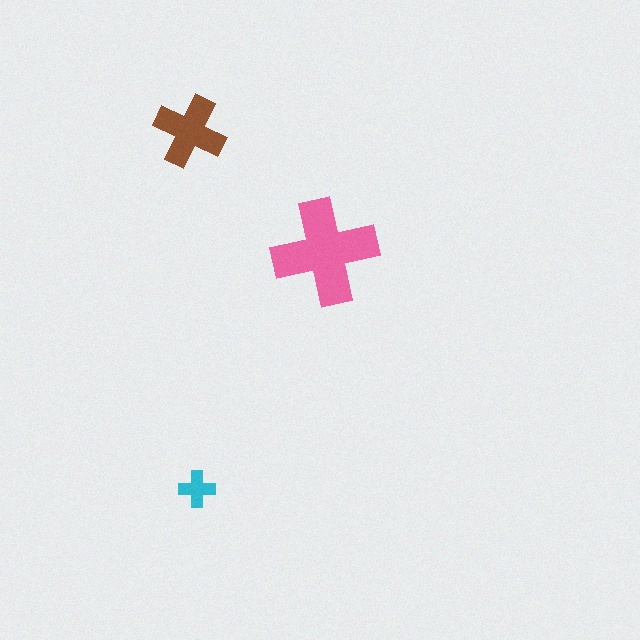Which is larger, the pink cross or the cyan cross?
The pink one.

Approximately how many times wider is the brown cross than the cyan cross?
About 2 times wider.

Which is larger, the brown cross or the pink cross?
The pink one.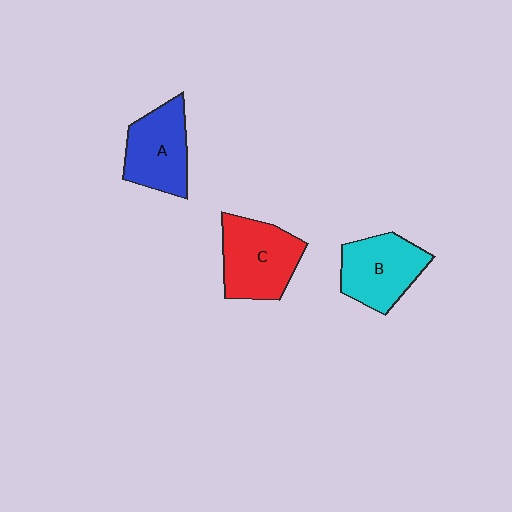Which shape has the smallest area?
Shape A (blue).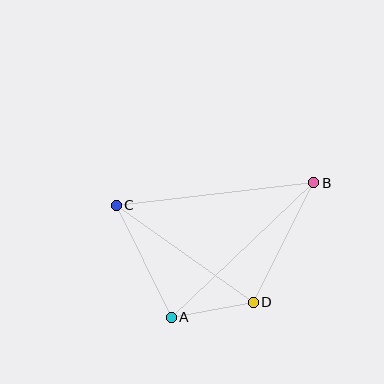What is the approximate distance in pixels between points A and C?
The distance between A and C is approximately 125 pixels.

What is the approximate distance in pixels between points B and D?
The distance between B and D is approximately 134 pixels.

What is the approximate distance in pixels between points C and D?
The distance between C and D is approximately 168 pixels.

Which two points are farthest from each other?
Points B and C are farthest from each other.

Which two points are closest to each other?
Points A and D are closest to each other.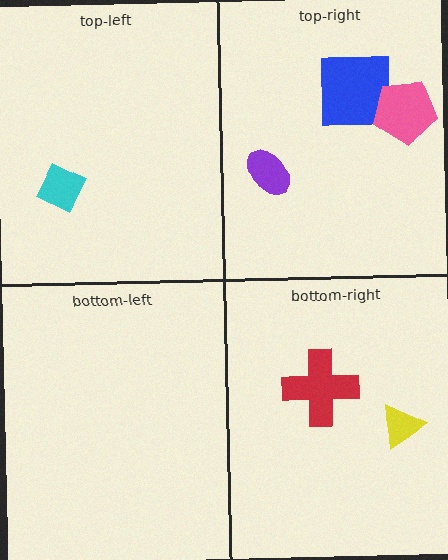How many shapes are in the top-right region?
3.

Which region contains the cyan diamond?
The top-left region.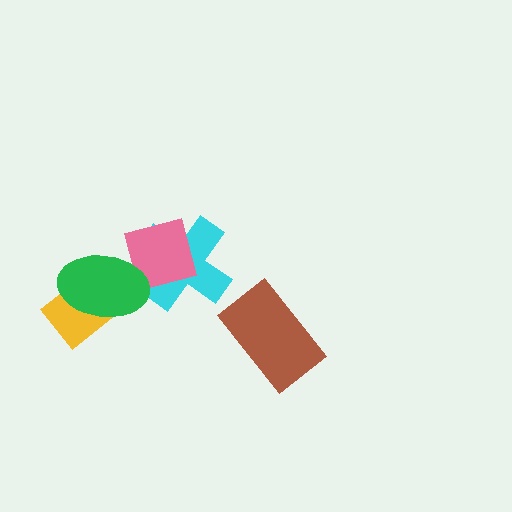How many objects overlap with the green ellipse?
3 objects overlap with the green ellipse.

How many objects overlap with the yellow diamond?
1 object overlaps with the yellow diamond.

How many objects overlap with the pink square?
2 objects overlap with the pink square.